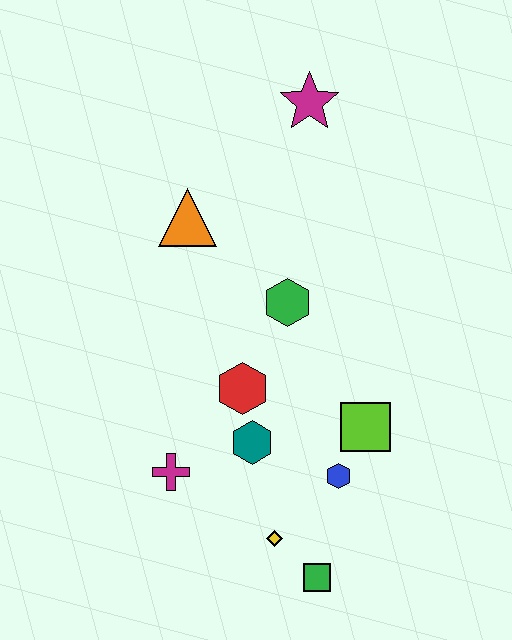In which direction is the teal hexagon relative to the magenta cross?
The teal hexagon is to the right of the magenta cross.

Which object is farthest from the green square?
The magenta star is farthest from the green square.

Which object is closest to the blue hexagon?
The lime square is closest to the blue hexagon.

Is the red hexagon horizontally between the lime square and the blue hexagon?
No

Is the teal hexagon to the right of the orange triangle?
Yes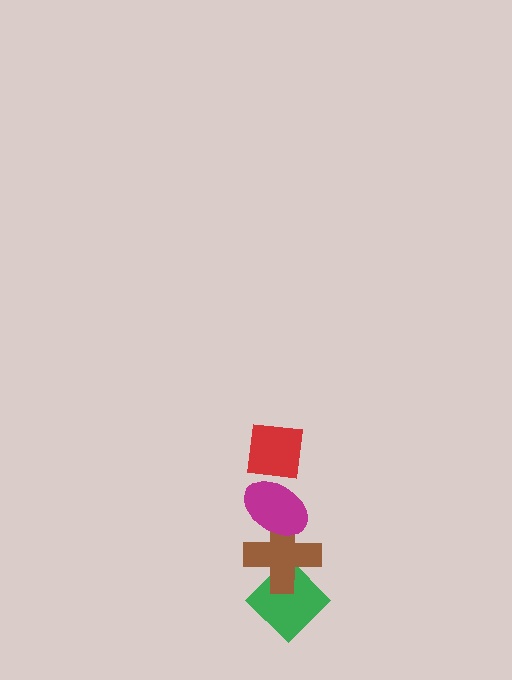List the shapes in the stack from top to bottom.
From top to bottom: the red square, the magenta ellipse, the brown cross, the green diamond.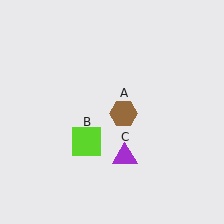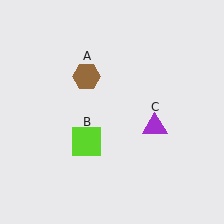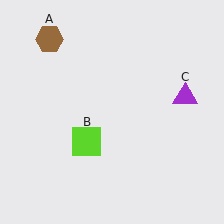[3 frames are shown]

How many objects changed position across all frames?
2 objects changed position: brown hexagon (object A), purple triangle (object C).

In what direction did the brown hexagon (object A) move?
The brown hexagon (object A) moved up and to the left.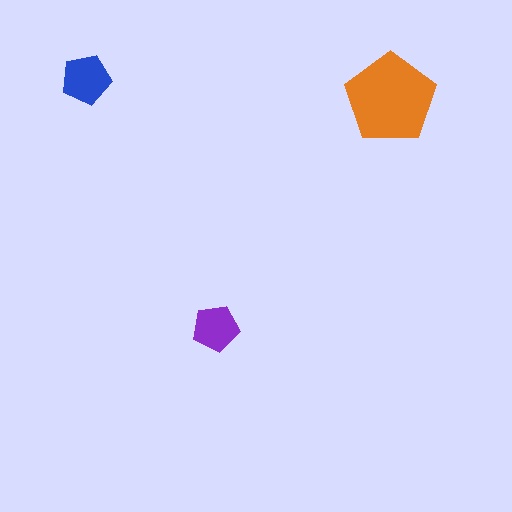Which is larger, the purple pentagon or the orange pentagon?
The orange one.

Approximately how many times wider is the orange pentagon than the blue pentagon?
About 2 times wider.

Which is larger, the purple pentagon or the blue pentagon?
The blue one.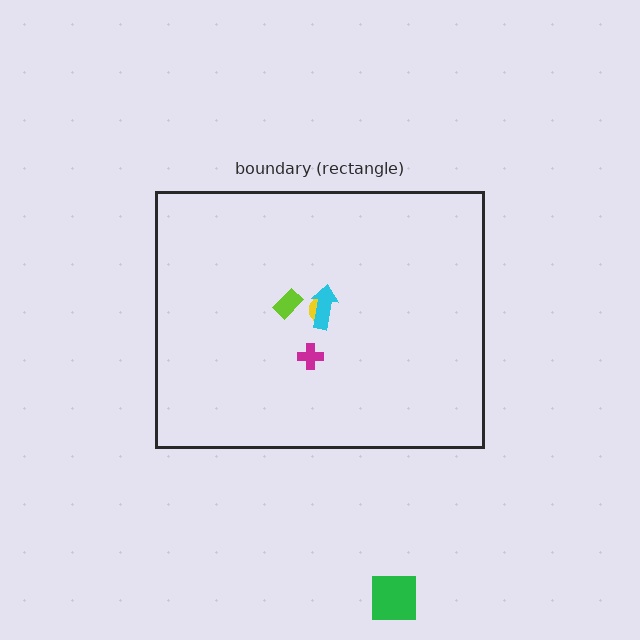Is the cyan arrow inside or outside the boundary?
Inside.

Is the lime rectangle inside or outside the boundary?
Inside.